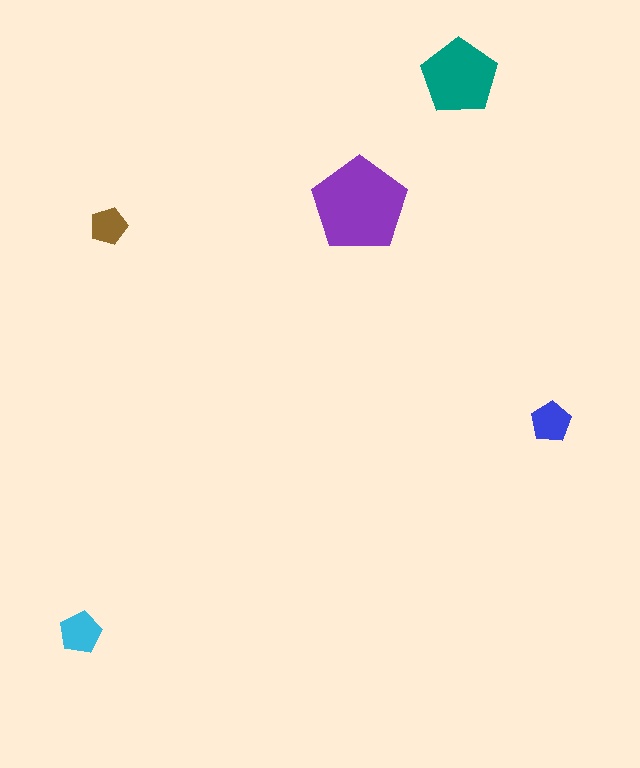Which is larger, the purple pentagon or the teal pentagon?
The purple one.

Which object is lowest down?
The cyan pentagon is bottommost.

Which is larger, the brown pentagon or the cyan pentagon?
The cyan one.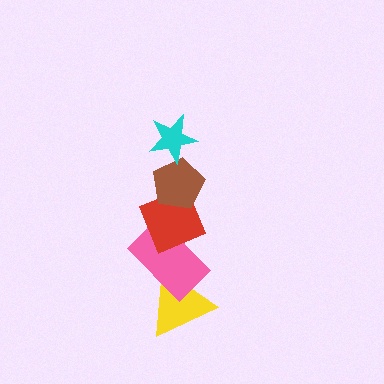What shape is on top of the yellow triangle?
The pink rectangle is on top of the yellow triangle.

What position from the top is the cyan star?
The cyan star is 1st from the top.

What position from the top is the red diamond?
The red diamond is 3rd from the top.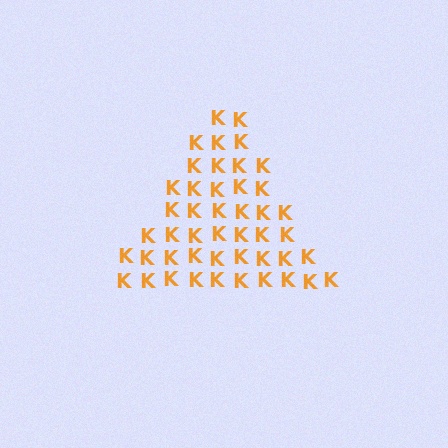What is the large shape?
The large shape is a triangle.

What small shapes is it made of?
It is made of small letter K's.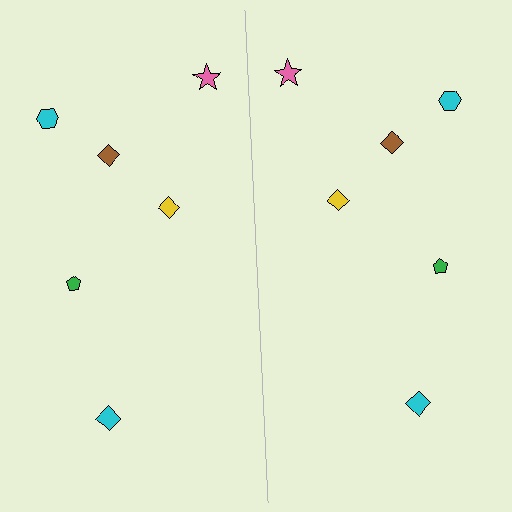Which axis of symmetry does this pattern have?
The pattern has a vertical axis of symmetry running through the center of the image.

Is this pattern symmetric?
Yes, this pattern has bilateral (reflection) symmetry.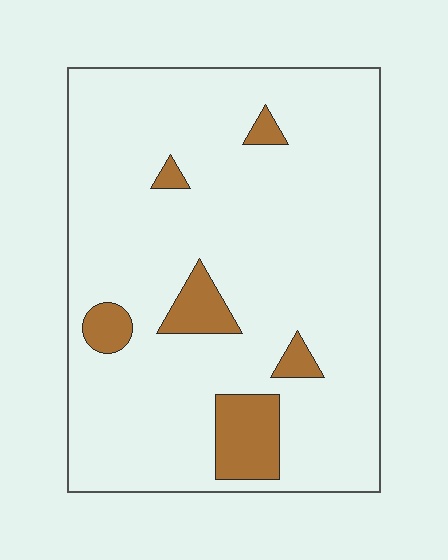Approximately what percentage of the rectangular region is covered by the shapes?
Approximately 10%.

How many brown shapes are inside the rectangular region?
6.